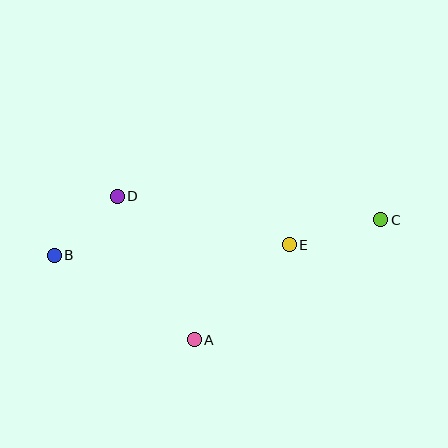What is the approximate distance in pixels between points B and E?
The distance between B and E is approximately 235 pixels.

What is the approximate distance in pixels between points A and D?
The distance between A and D is approximately 163 pixels.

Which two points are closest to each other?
Points B and D are closest to each other.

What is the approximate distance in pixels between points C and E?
The distance between C and E is approximately 95 pixels.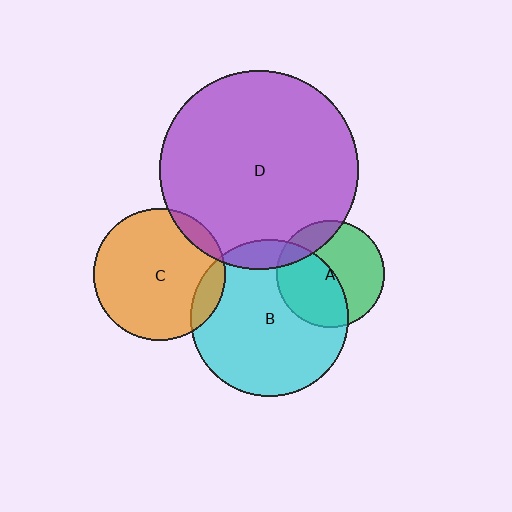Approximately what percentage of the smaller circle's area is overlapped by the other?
Approximately 10%.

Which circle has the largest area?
Circle D (purple).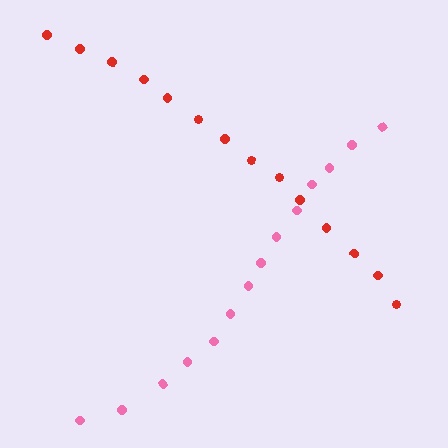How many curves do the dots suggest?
There are 2 distinct paths.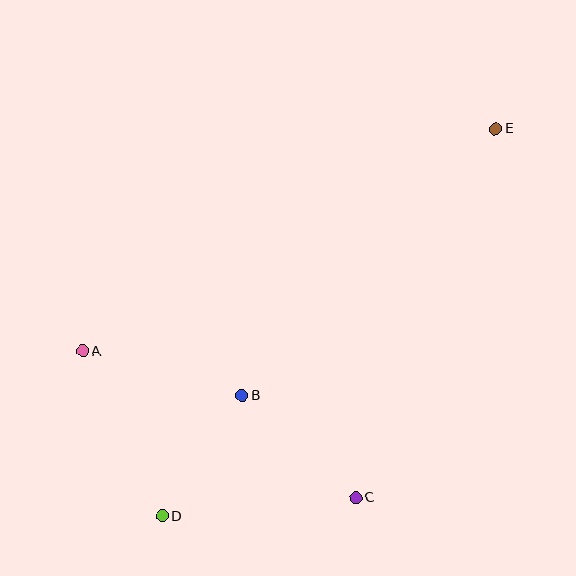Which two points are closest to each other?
Points B and D are closest to each other.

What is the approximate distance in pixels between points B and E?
The distance between B and E is approximately 368 pixels.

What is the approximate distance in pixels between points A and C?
The distance between A and C is approximately 310 pixels.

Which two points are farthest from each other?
Points D and E are farthest from each other.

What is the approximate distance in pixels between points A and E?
The distance between A and E is approximately 469 pixels.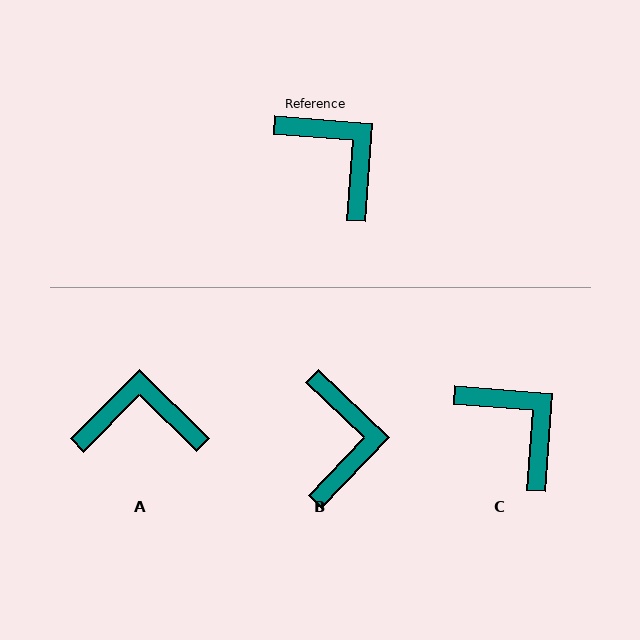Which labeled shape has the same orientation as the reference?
C.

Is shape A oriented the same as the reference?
No, it is off by about 50 degrees.